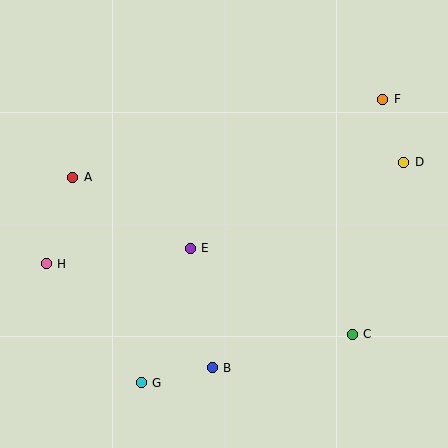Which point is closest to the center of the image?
Point E at (190, 248) is closest to the center.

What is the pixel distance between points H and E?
The distance between H and E is 145 pixels.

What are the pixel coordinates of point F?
Point F is at (382, 99).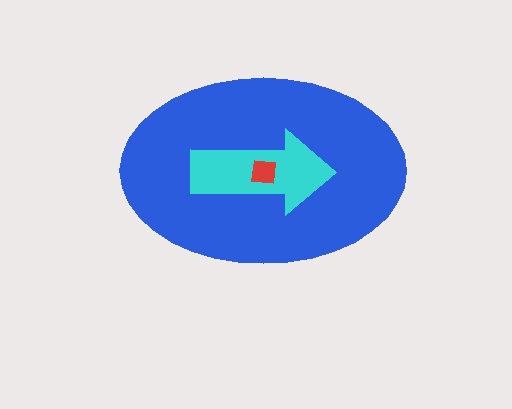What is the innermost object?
The red square.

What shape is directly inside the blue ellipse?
The cyan arrow.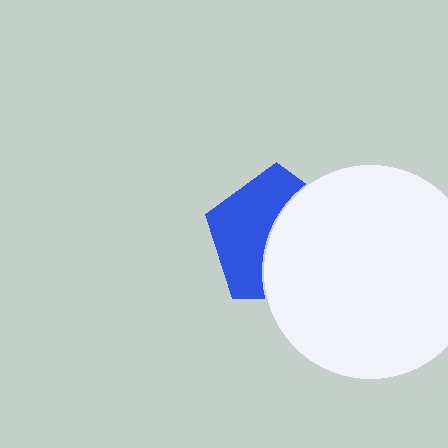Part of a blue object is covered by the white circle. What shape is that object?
It is a pentagon.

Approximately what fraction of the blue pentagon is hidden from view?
Roughly 51% of the blue pentagon is hidden behind the white circle.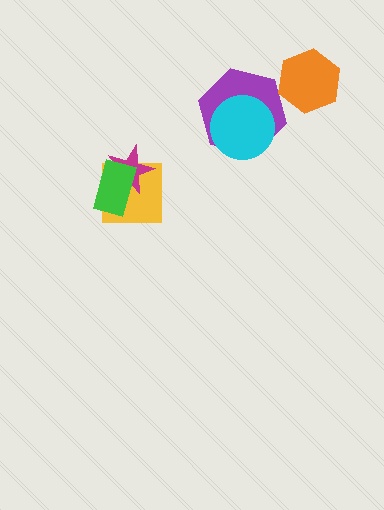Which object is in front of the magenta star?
The green rectangle is in front of the magenta star.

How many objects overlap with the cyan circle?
1 object overlaps with the cyan circle.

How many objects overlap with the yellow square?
2 objects overlap with the yellow square.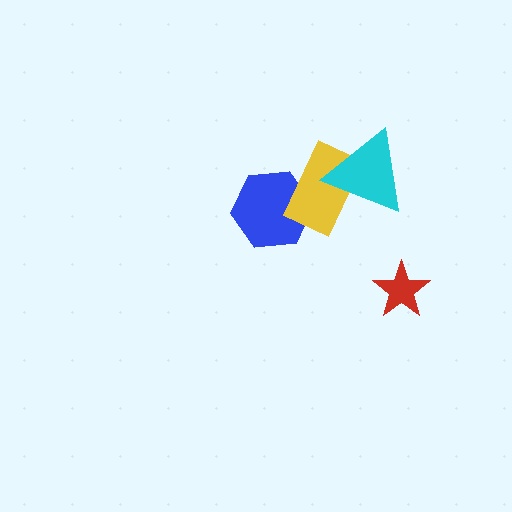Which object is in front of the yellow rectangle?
The cyan triangle is in front of the yellow rectangle.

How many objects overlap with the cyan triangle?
1 object overlaps with the cyan triangle.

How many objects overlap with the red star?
0 objects overlap with the red star.